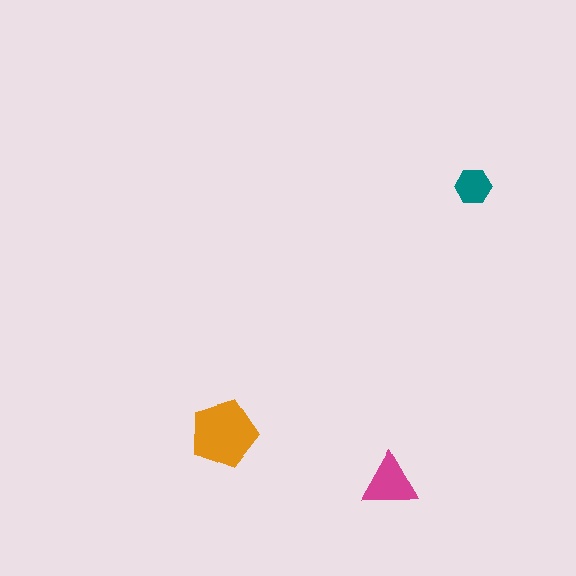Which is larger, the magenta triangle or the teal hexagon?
The magenta triangle.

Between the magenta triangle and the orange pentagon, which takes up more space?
The orange pentagon.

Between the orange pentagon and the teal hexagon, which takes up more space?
The orange pentagon.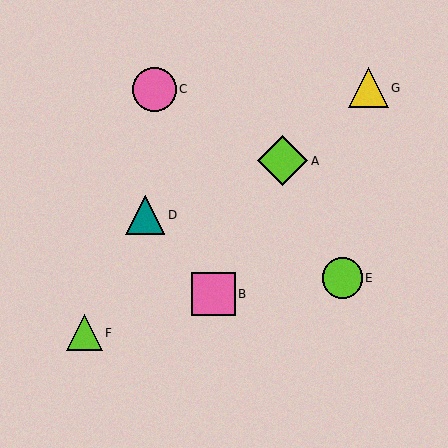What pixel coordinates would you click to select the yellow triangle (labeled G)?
Click at (368, 88) to select the yellow triangle G.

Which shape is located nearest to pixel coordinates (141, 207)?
The teal triangle (labeled D) at (145, 215) is nearest to that location.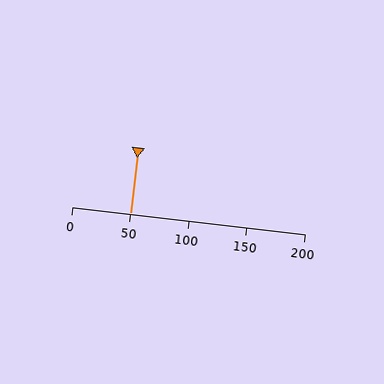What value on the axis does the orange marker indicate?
The marker indicates approximately 50.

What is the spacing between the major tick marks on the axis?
The major ticks are spaced 50 apart.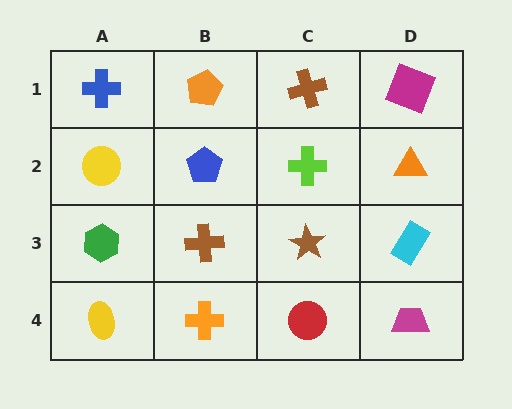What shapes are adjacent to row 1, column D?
An orange triangle (row 2, column D), a brown cross (row 1, column C).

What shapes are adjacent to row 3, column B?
A blue pentagon (row 2, column B), an orange cross (row 4, column B), a green hexagon (row 3, column A), a brown star (row 3, column C).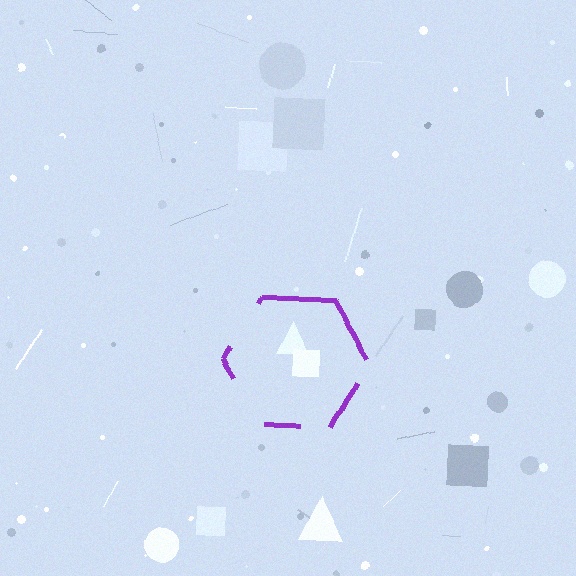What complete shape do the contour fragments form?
The contour fragments form a hexagon.